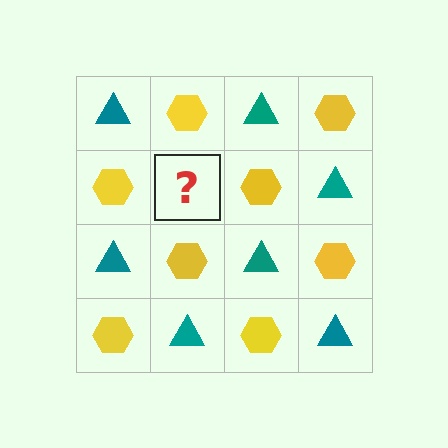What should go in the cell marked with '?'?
The missing cell should contain a teal triangle.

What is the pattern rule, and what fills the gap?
The rule is that it alternates teal triangle and yellow hexagon in a checkerboard pattern. The gap should be filled with a teal triangle.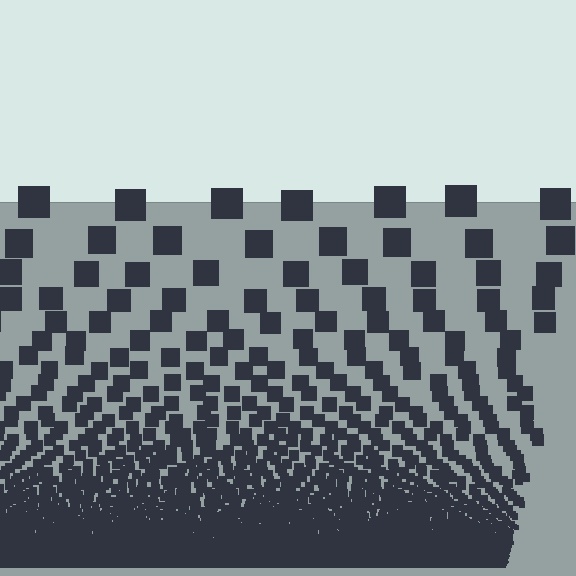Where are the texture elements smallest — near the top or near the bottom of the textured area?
Near the bottom.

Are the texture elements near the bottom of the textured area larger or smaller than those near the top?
Smaller. The gradient is inverted — elements near the bottom are smaller and denser.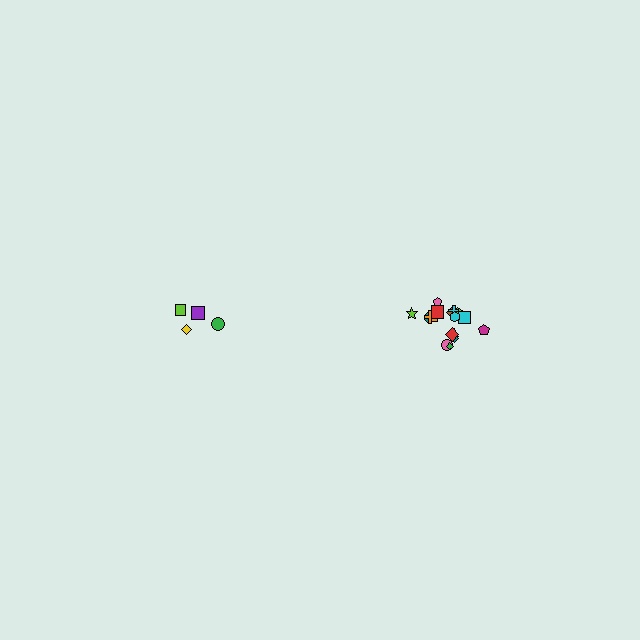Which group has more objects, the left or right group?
The right group.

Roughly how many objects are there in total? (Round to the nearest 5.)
Roughly 20 objects in total.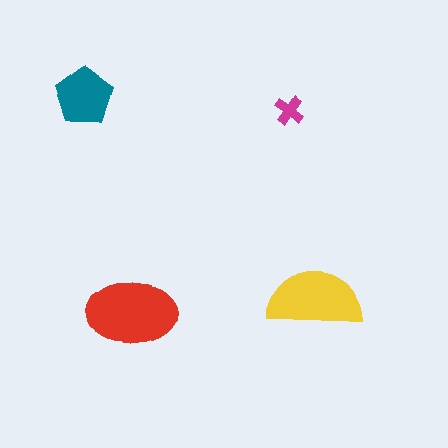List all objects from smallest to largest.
The magenta cross, the teal pentagon, the yellow semicircle, the red ellipse.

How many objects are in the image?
There are 4 objects in the image.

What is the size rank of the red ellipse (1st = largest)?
1st.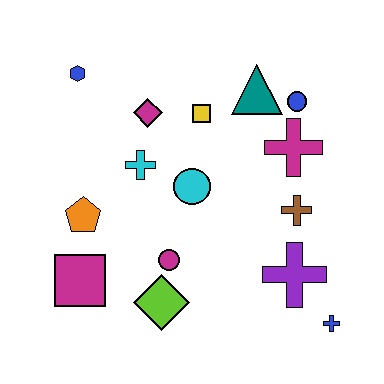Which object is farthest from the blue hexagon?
The blue cross is farthest from the blue hexagon.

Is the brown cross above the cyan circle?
No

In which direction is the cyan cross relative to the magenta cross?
The cyan cross is to the left of the magenta cross.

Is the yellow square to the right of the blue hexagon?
Yes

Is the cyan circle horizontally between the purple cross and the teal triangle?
No